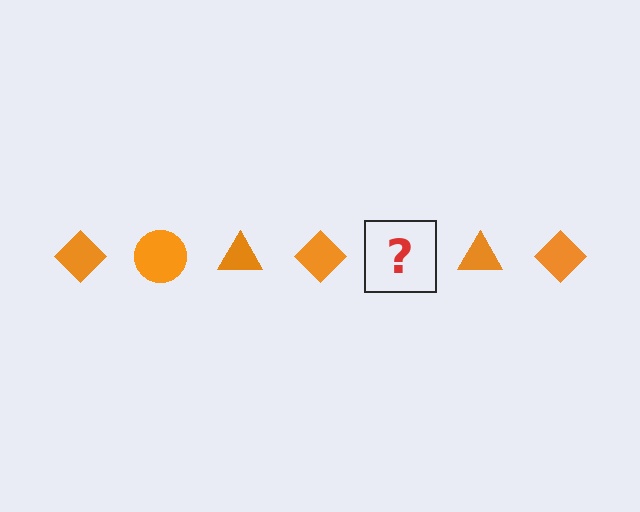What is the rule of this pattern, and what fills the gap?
The rule is that the pattern cycles through diamond, circle, triangle shapes in orange. The gap should be filled with an orange circle.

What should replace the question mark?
The question mark should be replaced with an orange circle.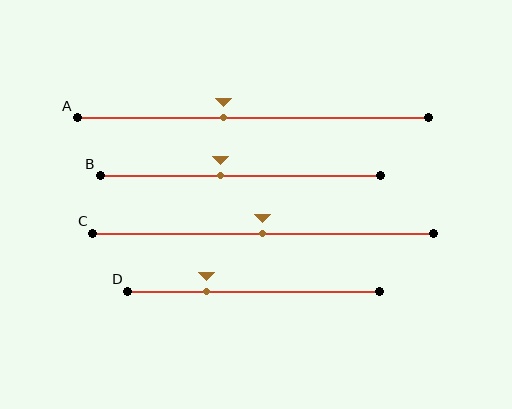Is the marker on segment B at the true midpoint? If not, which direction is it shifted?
No, the marker on segment B is shifted to the left by about 7% of the segment length.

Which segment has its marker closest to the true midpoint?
Segment C has its marker closest to the true midpoint.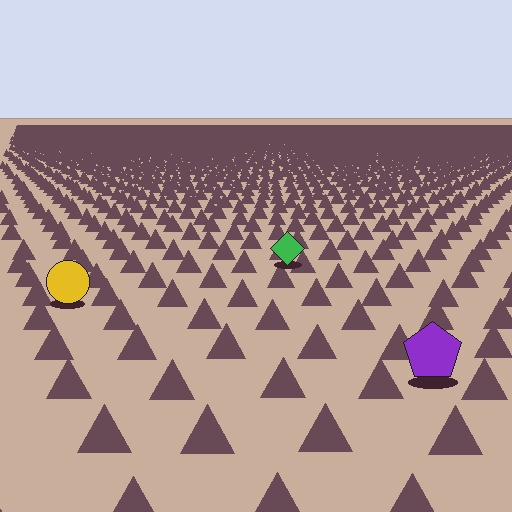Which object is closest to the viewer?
The purple pentagon is closest. The texture marks near it are larger and more spread out.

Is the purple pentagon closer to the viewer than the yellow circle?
Yes. The purple pentagon is closer — you can tell from the texture gradient: the ground texture is coarser near it.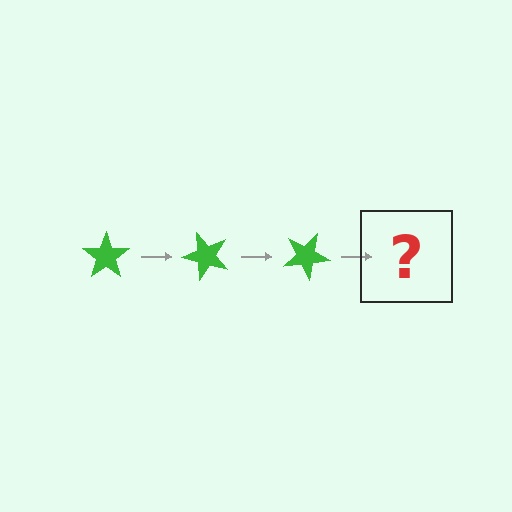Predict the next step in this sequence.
The next step is a green star rotated 150 degrees.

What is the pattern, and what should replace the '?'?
The pattern is that the star rotates 50 degrees each step. The '?' should be a green star rotated 150 degrees.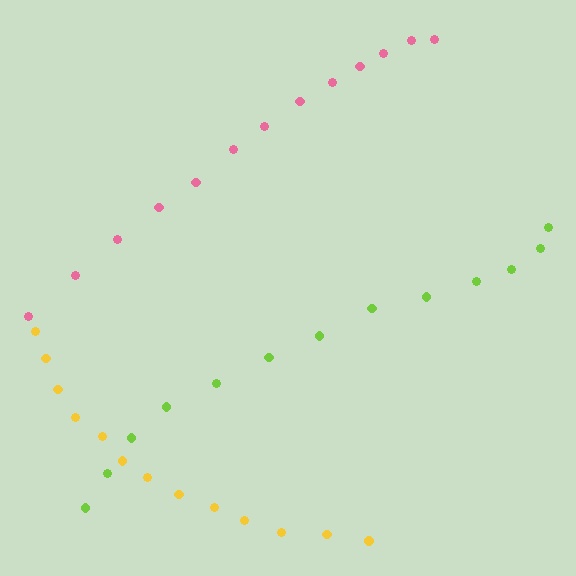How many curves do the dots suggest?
There are 3 distinct paths.